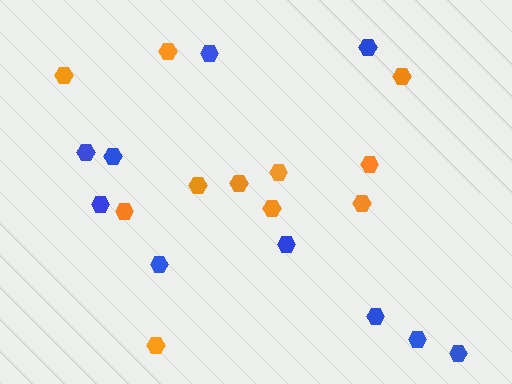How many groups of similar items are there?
There are 2 groups: one group of blue hexagons (10) and one group of orange hexagons (11).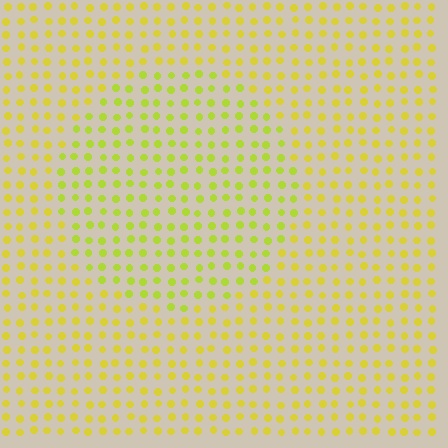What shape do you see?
I see a circle.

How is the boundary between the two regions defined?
The boundary is defined purely by a slight shift in hue (about 20 degrees). Spacing, size, and orientation are identical on both sides.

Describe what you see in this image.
The image is filled with small yellow elements in a uniform arrangement. A circle-shaped region is visible where the elements are tinted to a slightly different hue, forming a subtle color boundary.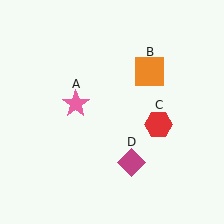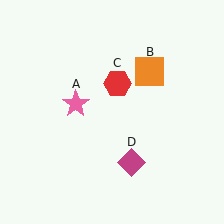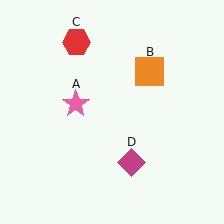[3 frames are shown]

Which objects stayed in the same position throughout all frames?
Pink star (object A) and orange square (object B) and magenta diamond (object D) remained stationary.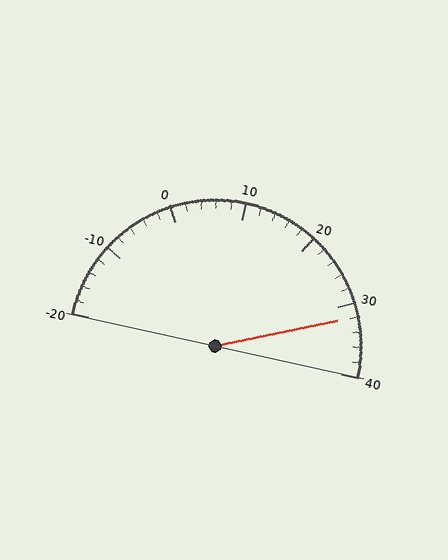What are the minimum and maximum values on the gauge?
The gauge ranges from -20 to 40.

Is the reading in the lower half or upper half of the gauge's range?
The reading is in the upper half of the range (-20 to 40).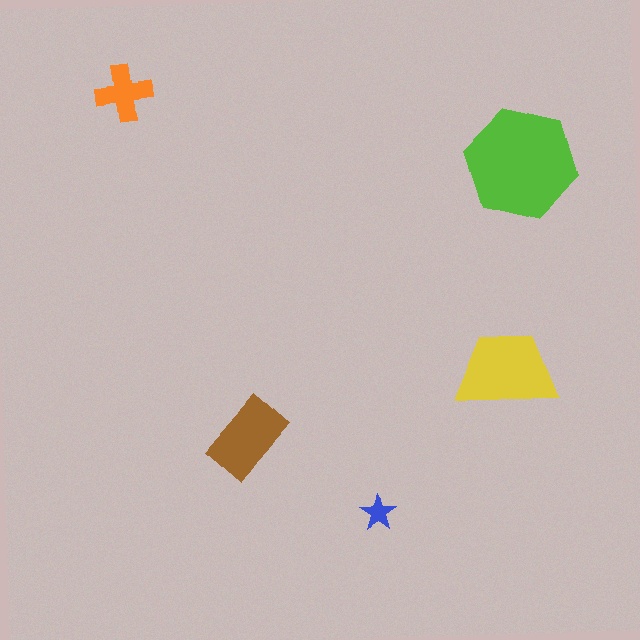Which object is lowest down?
The blue star is bottommost.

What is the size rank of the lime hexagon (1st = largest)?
1st.